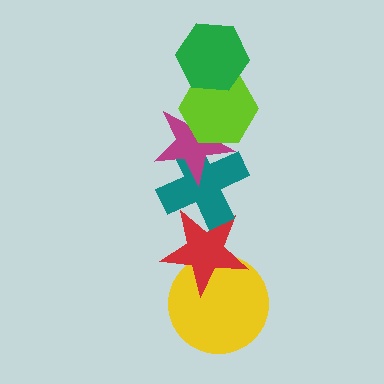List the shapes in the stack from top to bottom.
From top to bottom: the green hexagon, the lime hexagon, the magenta star, the teal cross, the red star, the yellow circle.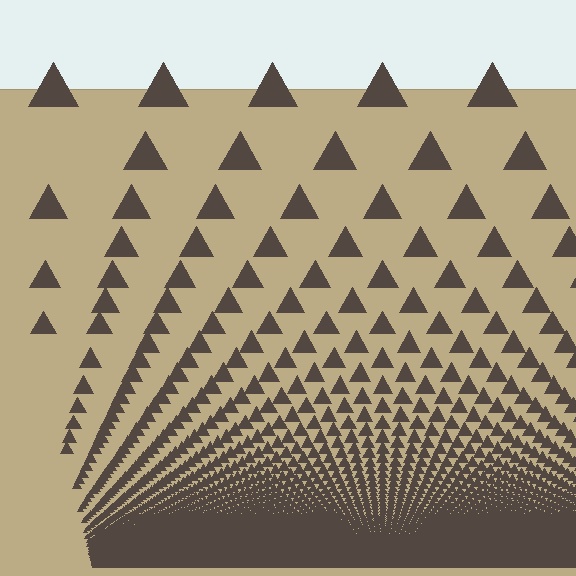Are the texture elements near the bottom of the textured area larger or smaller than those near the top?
Smaller. The gradient is inverted — elements near the bottom are smaller and denser.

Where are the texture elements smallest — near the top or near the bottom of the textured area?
Near the bottom.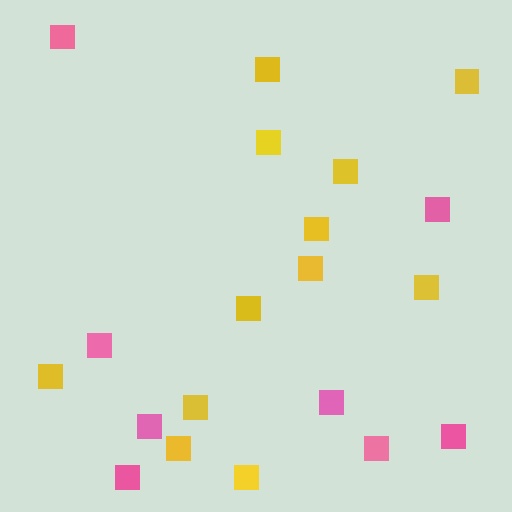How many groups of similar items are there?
There are 2 groups: one group of yellow squares (12) and one group of pink squares (8).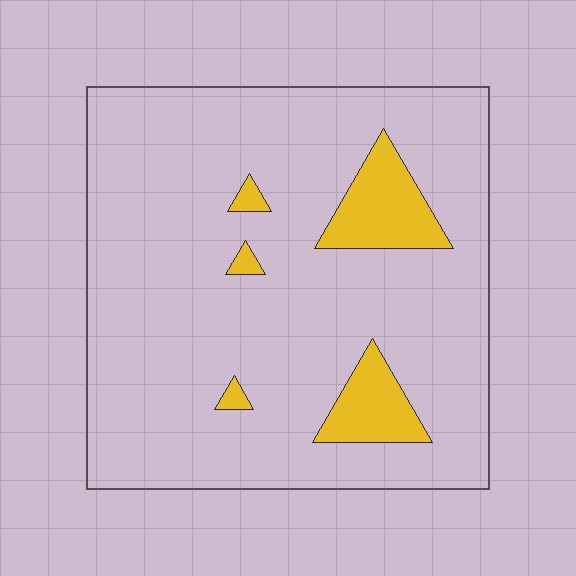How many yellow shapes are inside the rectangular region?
5.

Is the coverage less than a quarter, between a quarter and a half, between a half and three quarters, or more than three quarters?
Less than a quarter.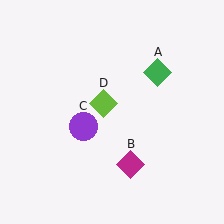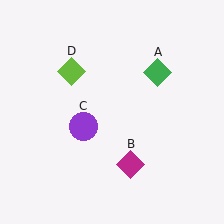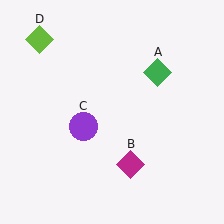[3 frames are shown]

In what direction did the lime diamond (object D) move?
The lime diamond (object D) moved up and to the left.